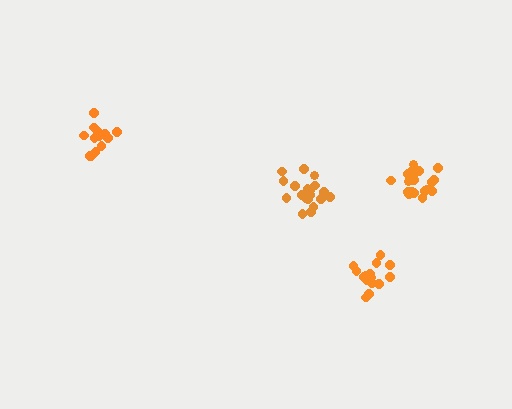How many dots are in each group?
Group 1: 20 dots, Group 2: 14 dots, Group 3: 20 dots, Group 4: 15 dots (69 total).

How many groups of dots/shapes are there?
There are 4 groups.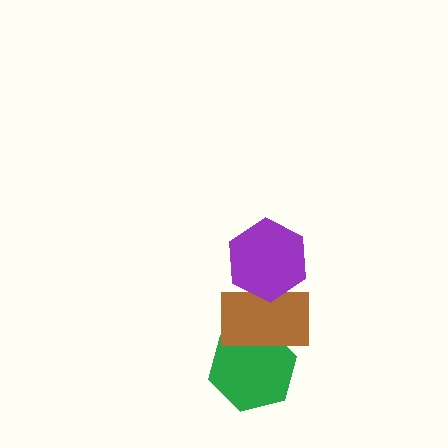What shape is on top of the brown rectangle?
The purple hexagon is on top of the brown rectangle.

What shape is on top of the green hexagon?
The brown rectangle is on top of the green hexagon.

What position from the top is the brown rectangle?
The brown rectangle is 2nd from the top.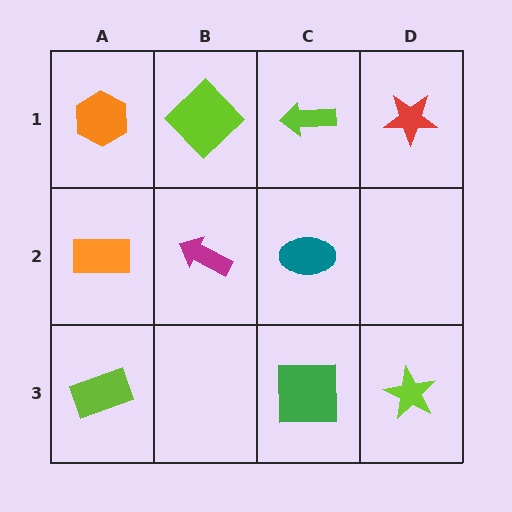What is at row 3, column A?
A lime rectangle.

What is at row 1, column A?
An orange hexagon.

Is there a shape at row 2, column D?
No, that cell is empty.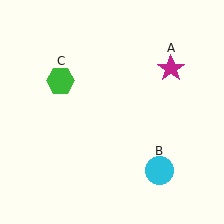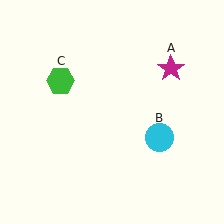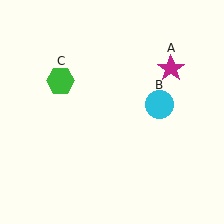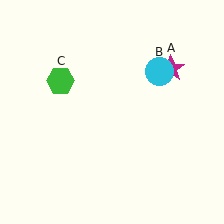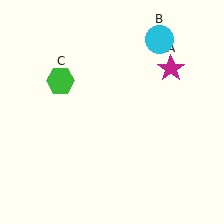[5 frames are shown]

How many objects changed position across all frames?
1 object changed position: cyan circle (object B).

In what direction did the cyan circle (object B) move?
The cyan circle (object B) moved up.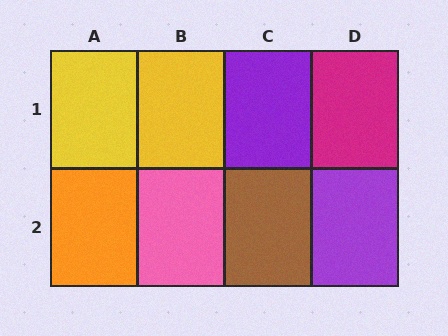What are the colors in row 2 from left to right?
Orange, pink, brown, purple.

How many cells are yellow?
2 cells are yellow.